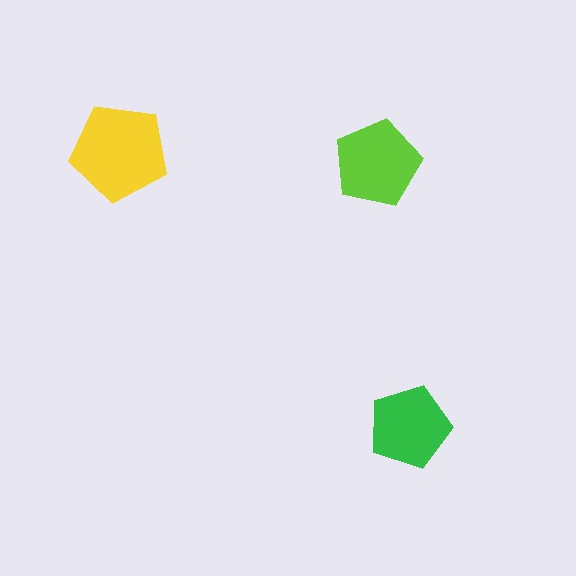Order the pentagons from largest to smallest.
the yellow one, the lime one, the green one.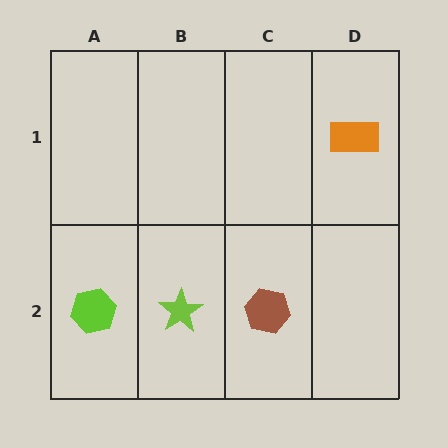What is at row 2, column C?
A brown hexagon.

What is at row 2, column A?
A lime hexagon.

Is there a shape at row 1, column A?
No, that cell is empty.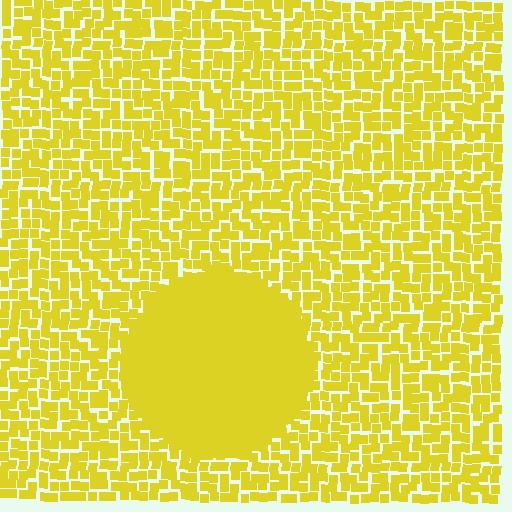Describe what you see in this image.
The image contains small yellow elements arranged at two different densities. A circle-shaped region is visible where the elements are more densely packed than the surrounding area.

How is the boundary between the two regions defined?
The boundary is defined by a change in element density (approximately 2.2x ratio). All elements are the same color, size, and shape.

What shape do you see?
I see a circle.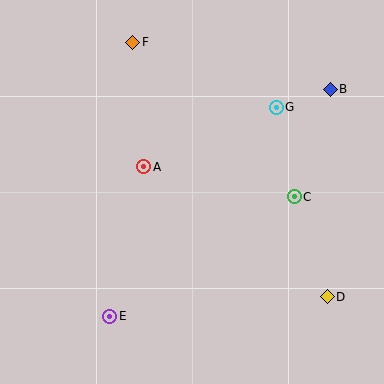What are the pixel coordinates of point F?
Point F is at (133, 42).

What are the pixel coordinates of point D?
Point D is at (327, 297).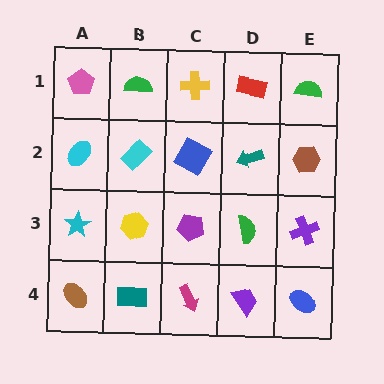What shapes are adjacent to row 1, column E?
A brown hexagon (row 2, column E), a red rectangle (row 1, column D).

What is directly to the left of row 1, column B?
A pink pentagon.